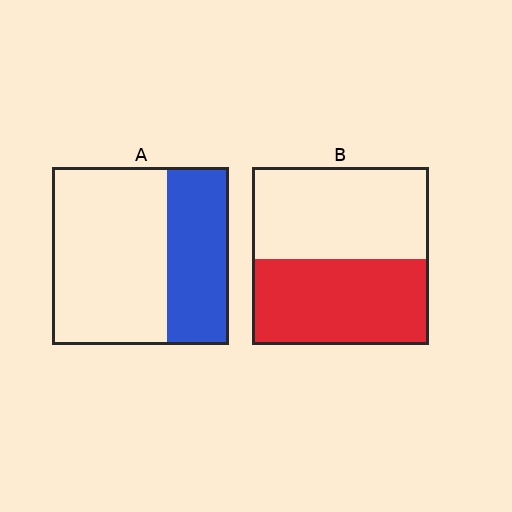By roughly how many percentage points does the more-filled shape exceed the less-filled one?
By roughly 15 percentage points (B over A).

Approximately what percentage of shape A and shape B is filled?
A is approximately 35% and B is approximately 50%.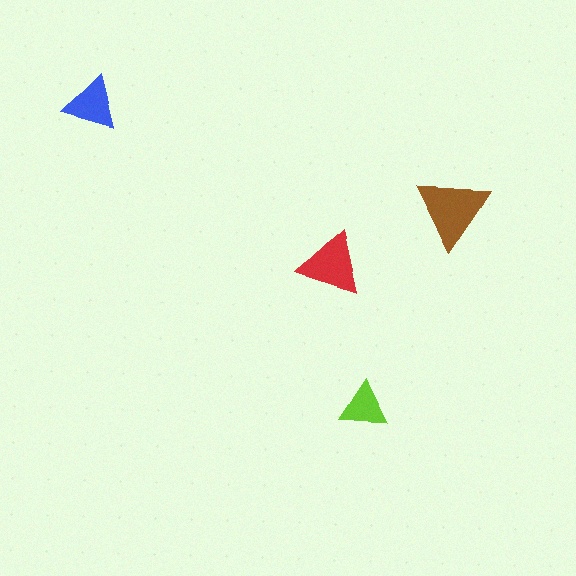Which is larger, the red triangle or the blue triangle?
The red one.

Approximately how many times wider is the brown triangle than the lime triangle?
About 1.5 times wider.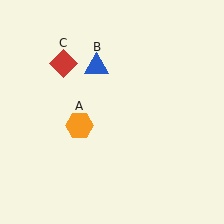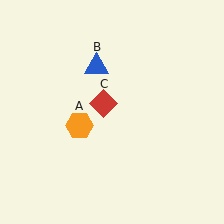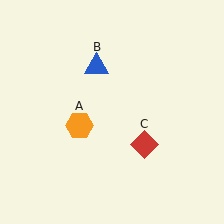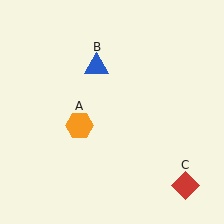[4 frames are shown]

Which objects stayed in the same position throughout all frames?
Orange hexagon (object A) and blue triangle (object B) remained stationary.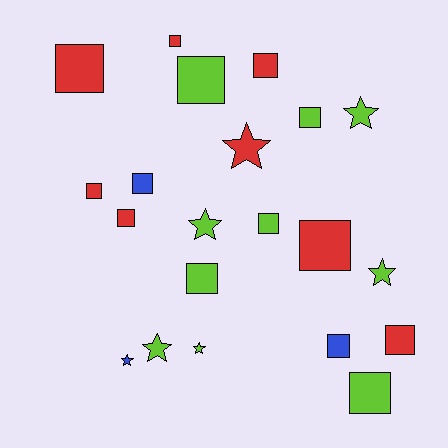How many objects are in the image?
There are 21 objects.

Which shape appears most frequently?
Square, with 14 objects.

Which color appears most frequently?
Lime, with 10 objects.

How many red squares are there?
There are 7 red squares.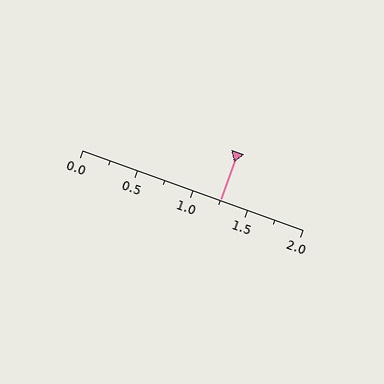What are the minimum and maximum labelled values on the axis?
The axis runs from 0.0 to 2.0.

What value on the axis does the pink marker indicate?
The marker indicates approximately 1.25.